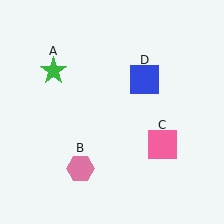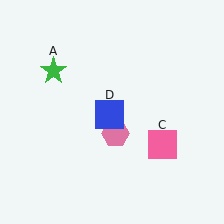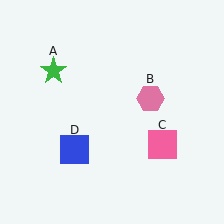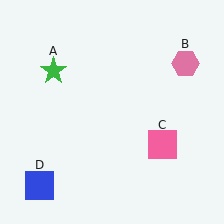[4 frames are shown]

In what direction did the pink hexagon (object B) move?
The pink hexagon (object B) moved up and to the right.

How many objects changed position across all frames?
2 objects changed position: pink hexagon (object B), blue square (object D).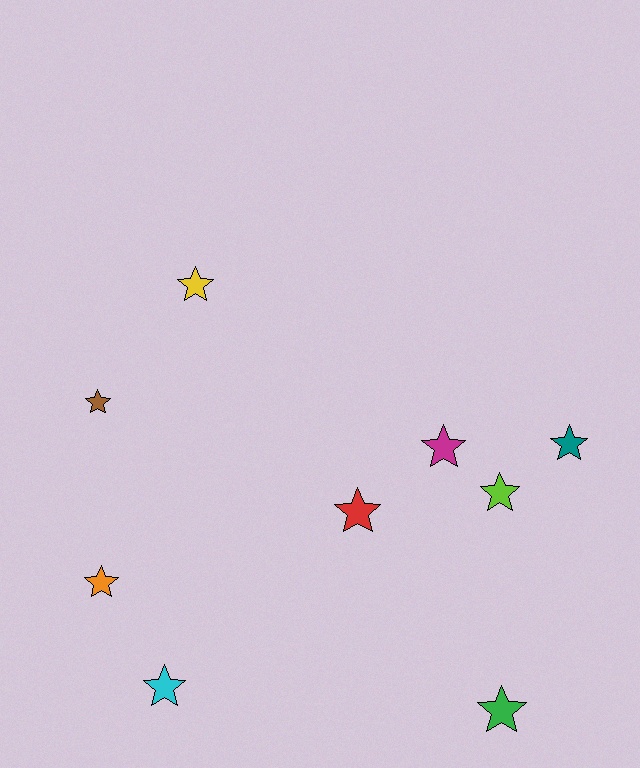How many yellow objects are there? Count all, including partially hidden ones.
There is 1 yellow object.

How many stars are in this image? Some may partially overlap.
There are 9 stars.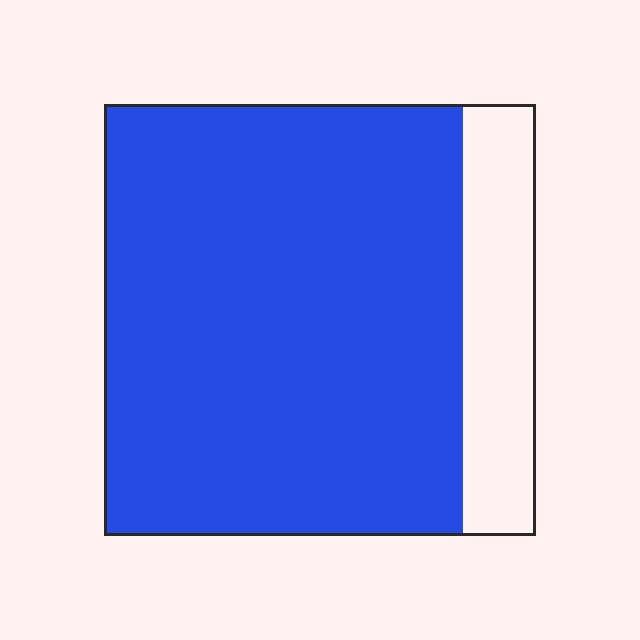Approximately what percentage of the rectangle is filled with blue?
Approximately 85%.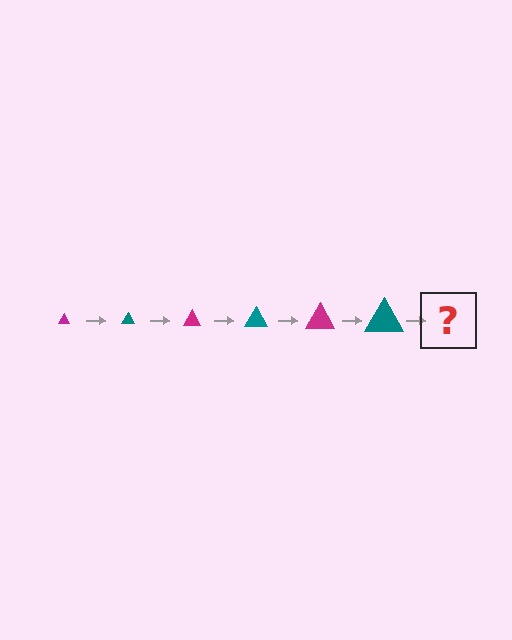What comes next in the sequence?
The next element should be a magenta triangle, larger than the previous one.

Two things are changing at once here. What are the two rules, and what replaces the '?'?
The two rules are that the triangle grows larger each step and the color cycles through magenta and teal. The '?' should be a magenta triangle, larger than the previous one.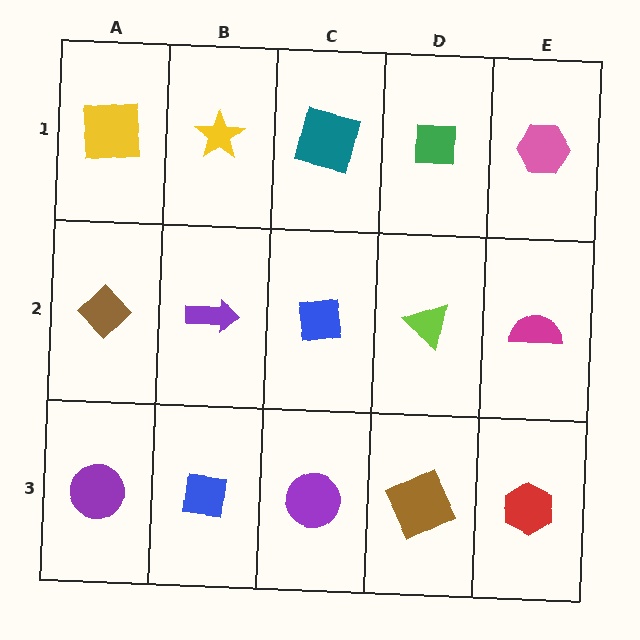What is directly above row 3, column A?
A brown diamond.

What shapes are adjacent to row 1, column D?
A lime triangle (row 2, column D), a teal square (row 1, column C), a pink hexagon (row 1, column E).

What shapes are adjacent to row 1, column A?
A brown diamond (row 2, column A), a yellow star (row 1, column B).